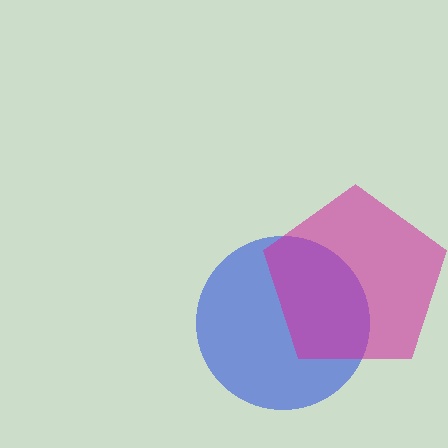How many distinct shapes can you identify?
There are 2 distinct shapes: a blue circle, a magenta pentagon.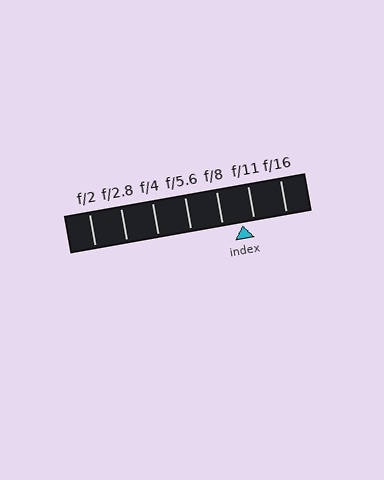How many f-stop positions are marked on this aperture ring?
There are 7 f-stop positions marked.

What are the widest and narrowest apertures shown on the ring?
The widest aperture shown is f/2 and the narrowest is f/16.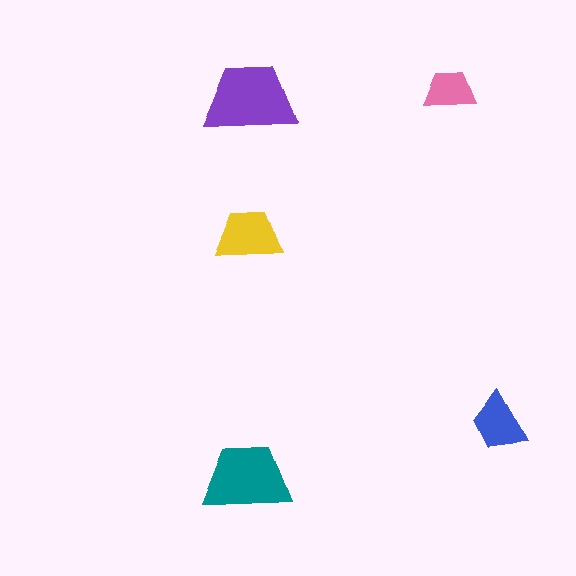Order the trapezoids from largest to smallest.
the purple one, the teal one, the yellow one, the blue one, the pink one.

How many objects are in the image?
There are 5 objects in the image.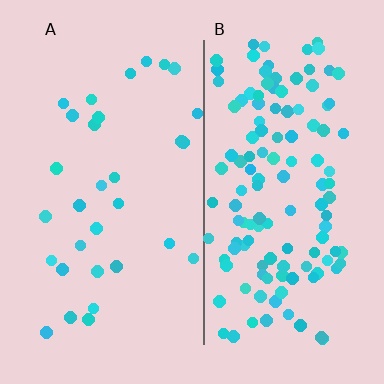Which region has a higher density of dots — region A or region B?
B (the right).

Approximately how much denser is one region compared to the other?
Approximately 4.1× — region B over region A.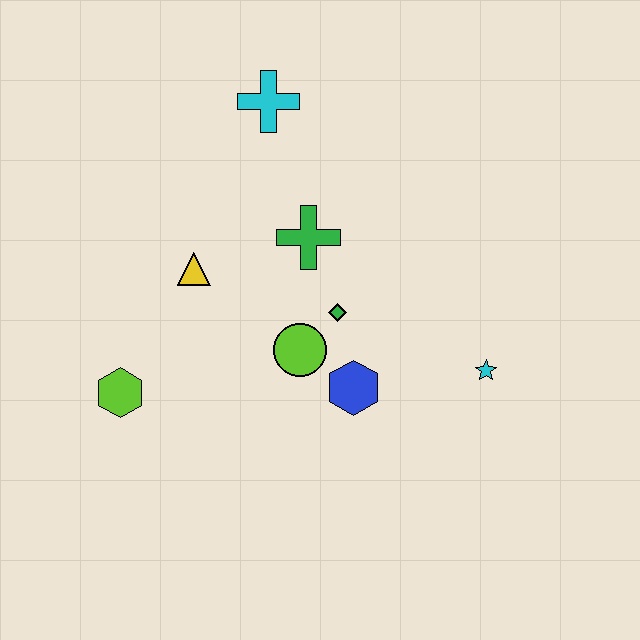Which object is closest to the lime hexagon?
The yellow triangle is closest to the lime hexagon.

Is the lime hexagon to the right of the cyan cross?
No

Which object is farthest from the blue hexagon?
The cyan cross is farthest from the blue hexagon.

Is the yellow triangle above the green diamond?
Yes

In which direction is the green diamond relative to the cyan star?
The green diamond is to the left of the cyan star.